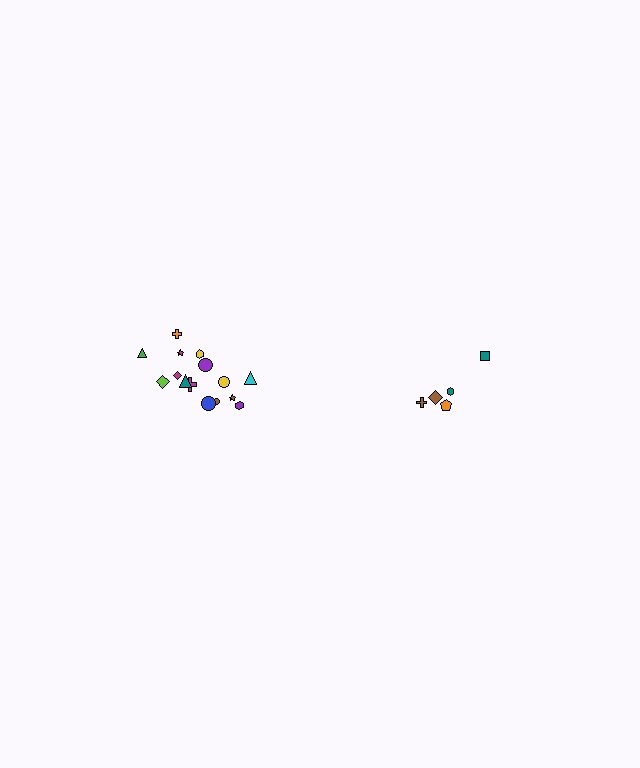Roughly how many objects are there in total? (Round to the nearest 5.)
Roughly 20 objects in total.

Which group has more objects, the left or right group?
The left group.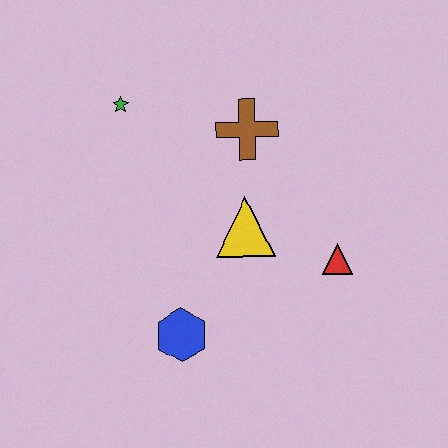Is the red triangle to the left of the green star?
No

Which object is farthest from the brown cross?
The blue hexagon is farthest from the brown cross.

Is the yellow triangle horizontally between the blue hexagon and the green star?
No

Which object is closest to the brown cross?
The yellow triangle is closest to the brown cross.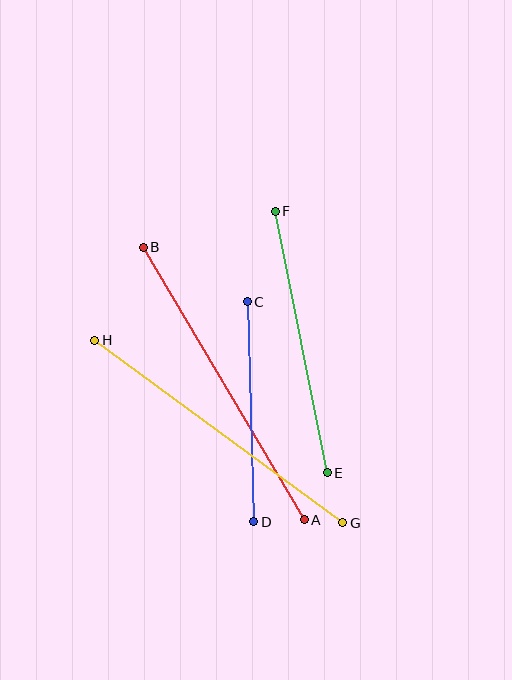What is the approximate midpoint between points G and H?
The midpoint is at approximately (219, 431) pixels.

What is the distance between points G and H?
The distance is approximately 308 pixels.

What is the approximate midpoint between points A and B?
The midpoint is at approximately (224, 384) pixels.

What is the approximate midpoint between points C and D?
The midpoint is at approximately (251, 412) pixels.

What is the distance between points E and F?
The distance is approximately 267 pixels.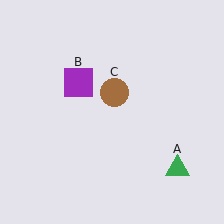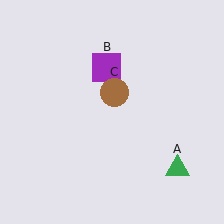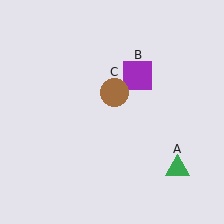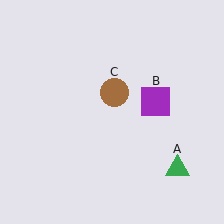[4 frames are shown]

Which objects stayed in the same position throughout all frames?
Green triangle (object A) and brown circle (object C) remained stationary.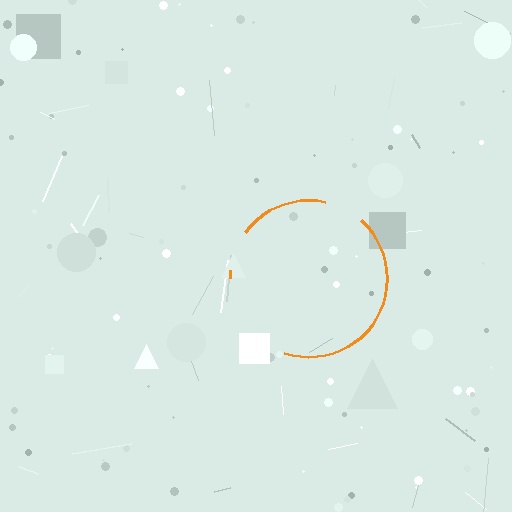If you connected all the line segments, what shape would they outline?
They would outline a circle.